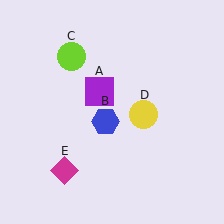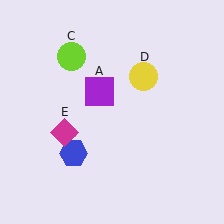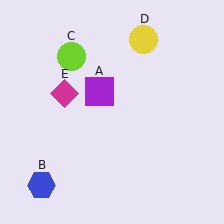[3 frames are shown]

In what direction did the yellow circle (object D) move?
The yellow circle (object D) moved up.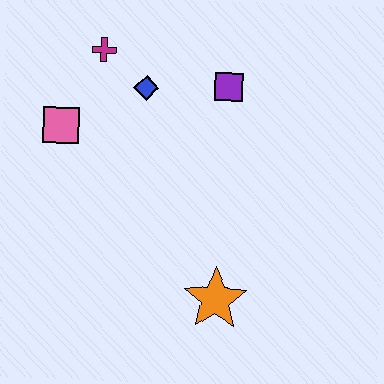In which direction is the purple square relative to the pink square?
The purple square is to the right of the pink square.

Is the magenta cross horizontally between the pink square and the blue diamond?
Yes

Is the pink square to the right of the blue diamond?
No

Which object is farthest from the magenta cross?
The orange star is farthest from the magenta cross.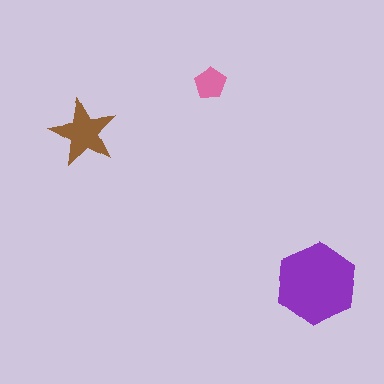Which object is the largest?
The purple hexagon.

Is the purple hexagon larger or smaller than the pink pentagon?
Larger.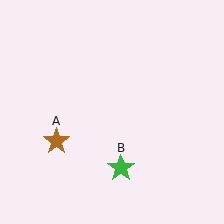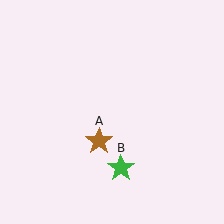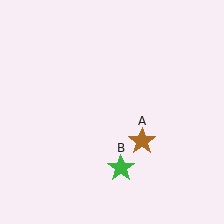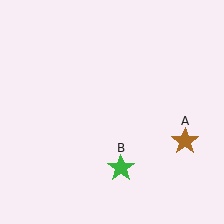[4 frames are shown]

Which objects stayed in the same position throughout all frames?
Green star (object B) remained stationary.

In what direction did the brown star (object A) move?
The brown star (object A) moved right.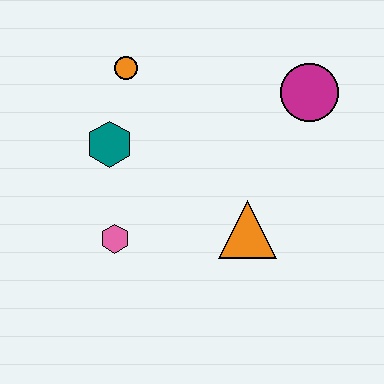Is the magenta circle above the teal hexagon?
Yes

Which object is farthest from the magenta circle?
The pink hexagon is farthest from the magenta circle.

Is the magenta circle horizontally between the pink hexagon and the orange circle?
No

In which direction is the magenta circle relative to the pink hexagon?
The magenta circle is to the right of the pink hexagon.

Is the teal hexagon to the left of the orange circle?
Yes